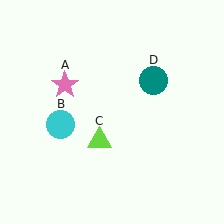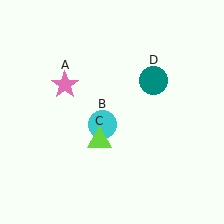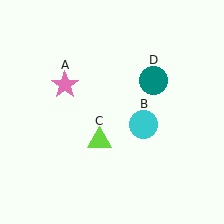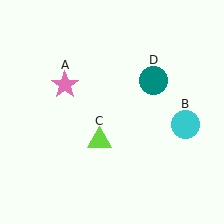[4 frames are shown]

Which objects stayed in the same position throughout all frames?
Pink star (object A) and lime triangle (object C) and teal circle (object D) remained stationary.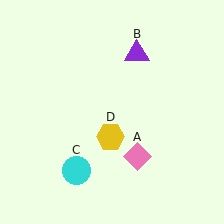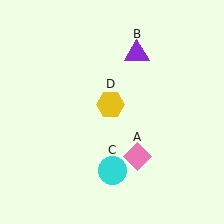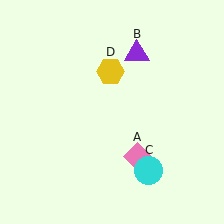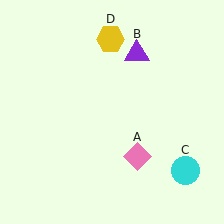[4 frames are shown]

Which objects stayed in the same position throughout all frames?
Pink diamond (object A) and purple triangle (object B) remained stationary.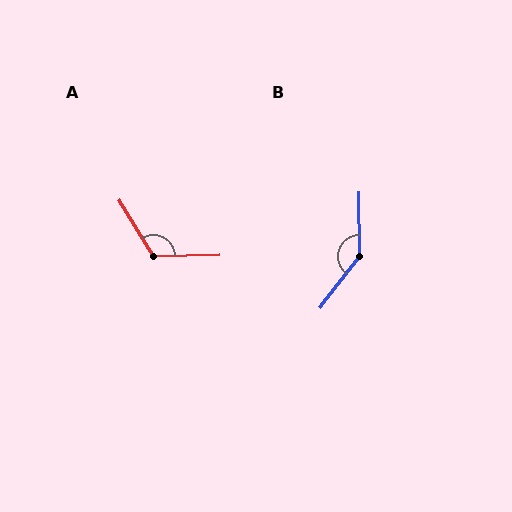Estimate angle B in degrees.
Approximately 142 degrees.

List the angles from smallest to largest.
A (120°), B (142°).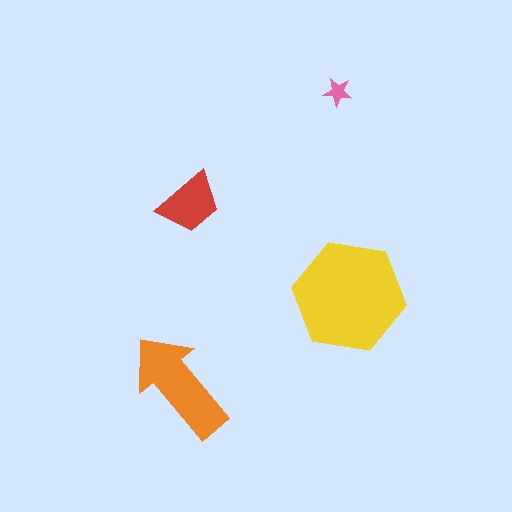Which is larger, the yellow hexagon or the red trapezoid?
The yellow hexagon.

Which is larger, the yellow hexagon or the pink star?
The yellow hexagon.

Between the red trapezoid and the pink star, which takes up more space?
The red trapezoid.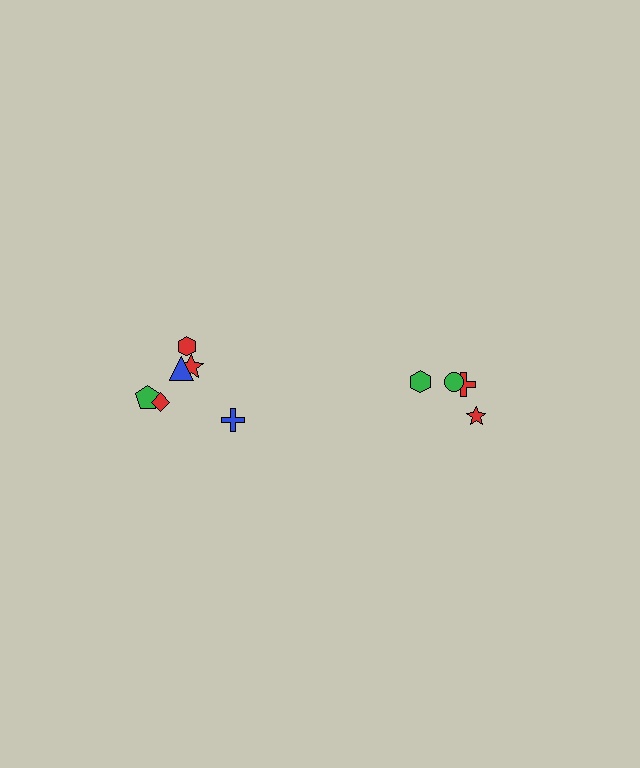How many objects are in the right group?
There are 4 objects.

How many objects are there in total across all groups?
There are 10 objects.